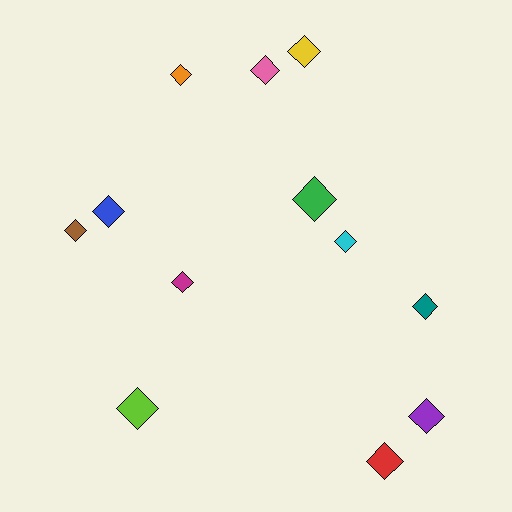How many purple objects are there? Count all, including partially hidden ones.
There is 1 purple object.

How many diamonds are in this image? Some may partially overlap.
There are 12 diamonds.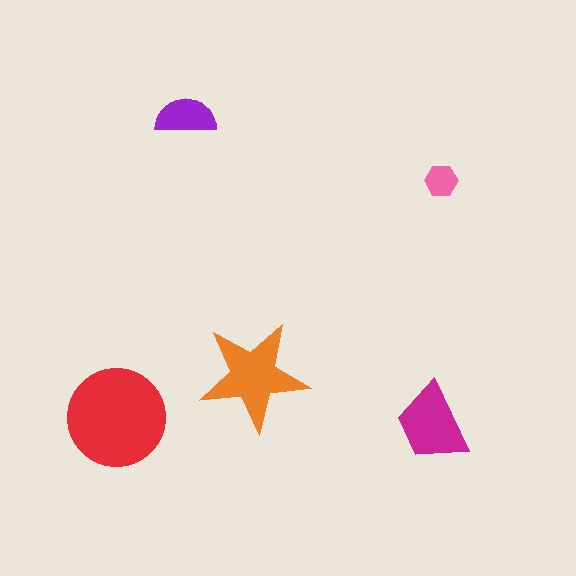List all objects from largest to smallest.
The red circle, the orange star, the magenta trapezoid, the purple semicircle, the pink hexagon.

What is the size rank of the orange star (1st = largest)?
2nd.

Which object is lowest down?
The magenta trapezoid is bottommost.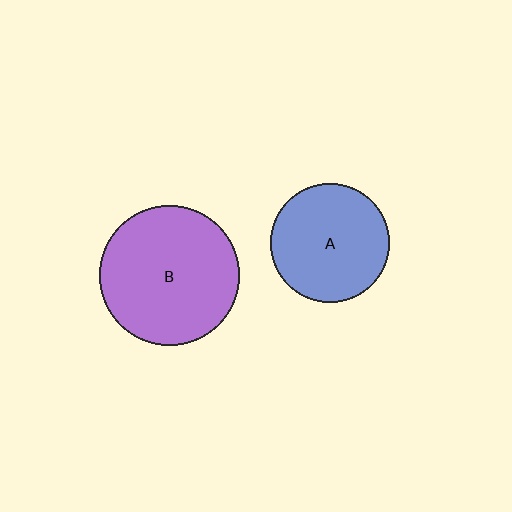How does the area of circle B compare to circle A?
Approximately 1.4 times.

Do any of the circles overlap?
No, none of the circles overlap.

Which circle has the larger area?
Circle B (purple).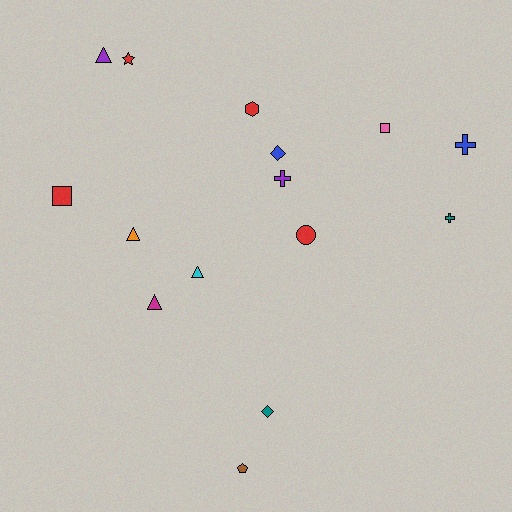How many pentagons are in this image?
There is 1 pentagon.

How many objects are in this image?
There are 15 objects.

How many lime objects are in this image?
There are no lime objects.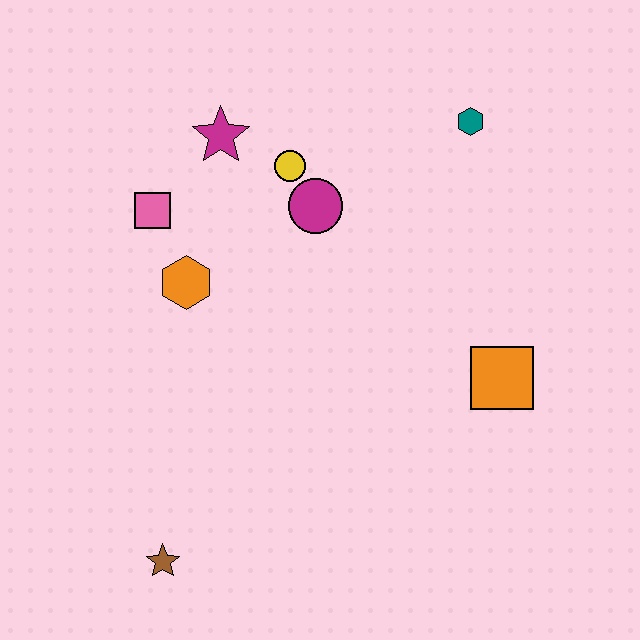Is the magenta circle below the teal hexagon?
Yes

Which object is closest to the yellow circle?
The magenta circle is closest to the yellow circle.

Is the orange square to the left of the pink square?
No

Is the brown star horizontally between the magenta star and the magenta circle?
No